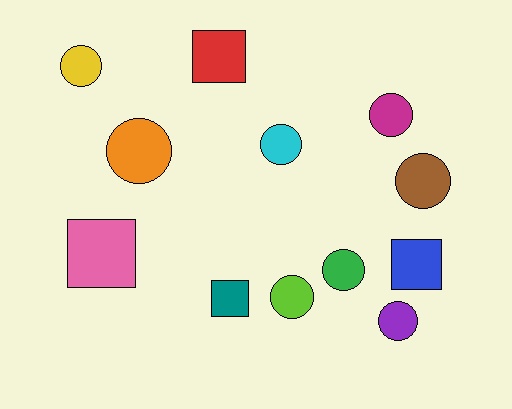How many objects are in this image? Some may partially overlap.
There are 12 objects.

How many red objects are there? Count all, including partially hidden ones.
There is 1 red object.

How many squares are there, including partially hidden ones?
There are 4 squares.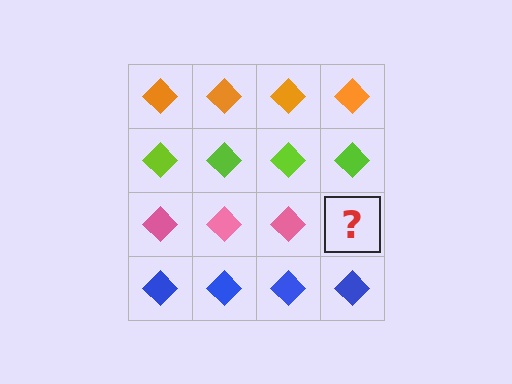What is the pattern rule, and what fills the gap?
The rule is that each row has a consistent color. The gap should be filled with a pink diamond.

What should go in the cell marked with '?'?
The missing cell should contain a pink diamond.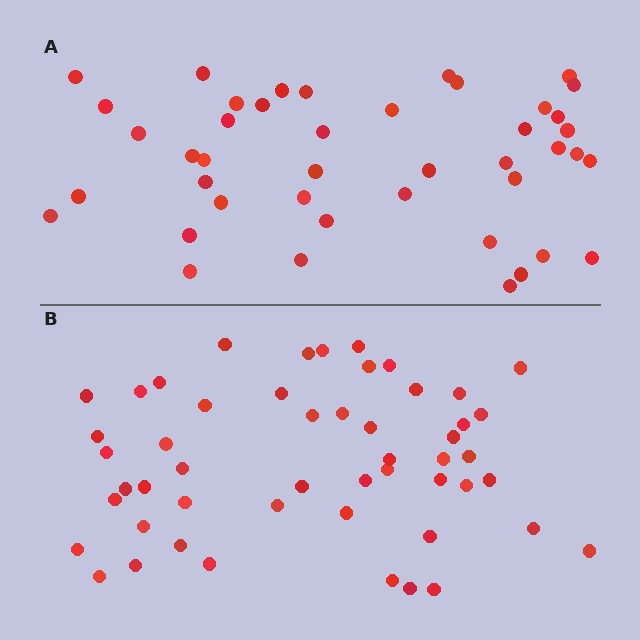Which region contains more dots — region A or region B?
Region B (the bottom region) has more dots.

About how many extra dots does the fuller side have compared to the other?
Region B has roughly 8 or so more dots than region A.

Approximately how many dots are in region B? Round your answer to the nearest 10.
About 50 dots. (The exact count is 51, which rounds to 50.)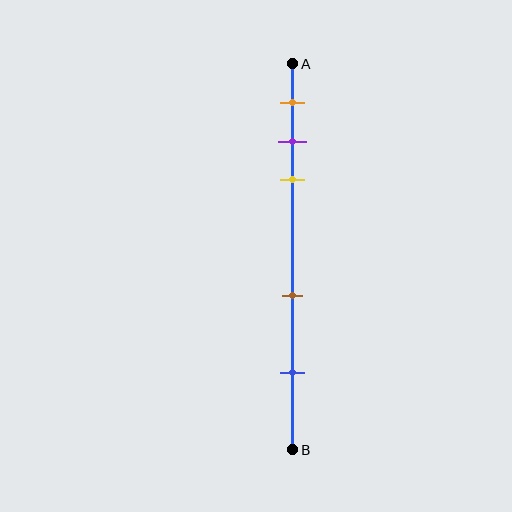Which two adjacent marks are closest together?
The purple and yellow marks are the closest adjacent pair.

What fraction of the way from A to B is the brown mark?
The brown mark is approximately 60% (0.6) of the way from A to B.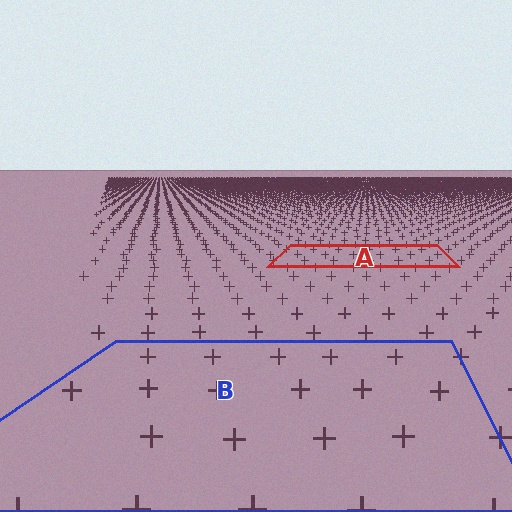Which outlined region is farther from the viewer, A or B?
Region A is farther from the viewer — the texture elements inside it appear smaller and more densely packed.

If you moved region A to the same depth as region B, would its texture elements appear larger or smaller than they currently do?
They would appear larger. At a closer depth, the same texture elements are projected at a bigger on-screen size.